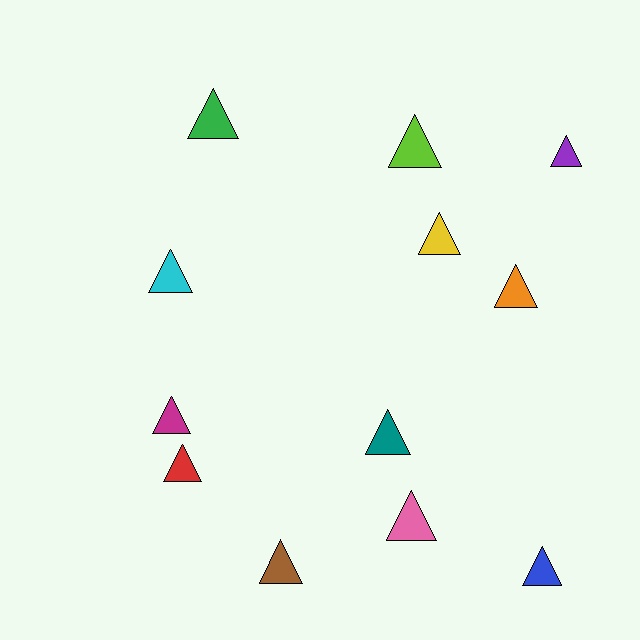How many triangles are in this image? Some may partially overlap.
There are 12 triangles.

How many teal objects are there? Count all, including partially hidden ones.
There is 1 teal object.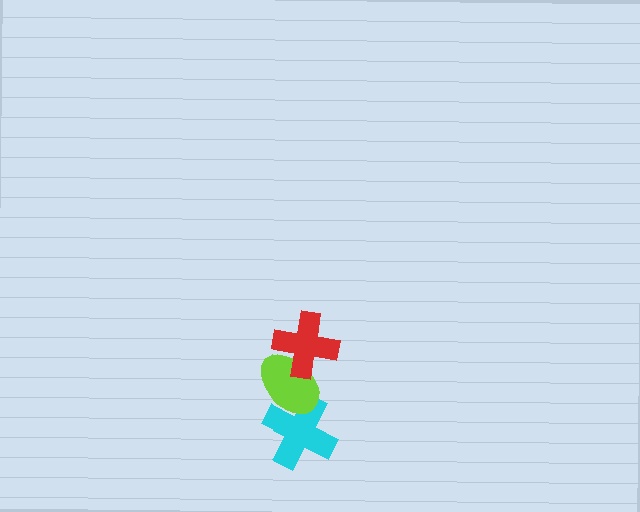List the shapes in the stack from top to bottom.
From top to bottom: the red cross, the lime ellipse, the cyan cross.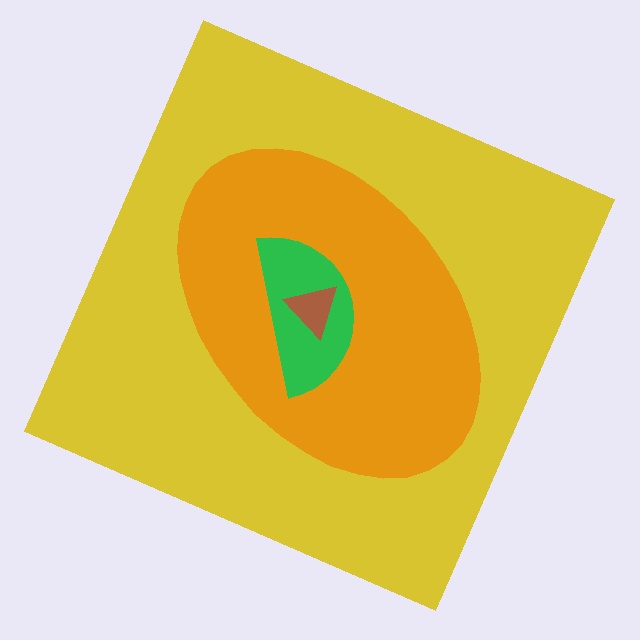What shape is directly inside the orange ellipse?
The green semicircle.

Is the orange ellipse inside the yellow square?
Yes.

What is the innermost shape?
The brown triangle.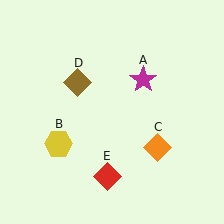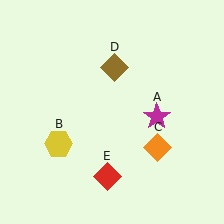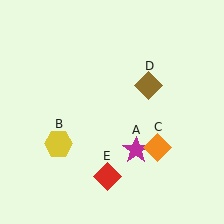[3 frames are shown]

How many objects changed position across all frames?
2 objects changed position: magenta star (object A), brown diamond (object D).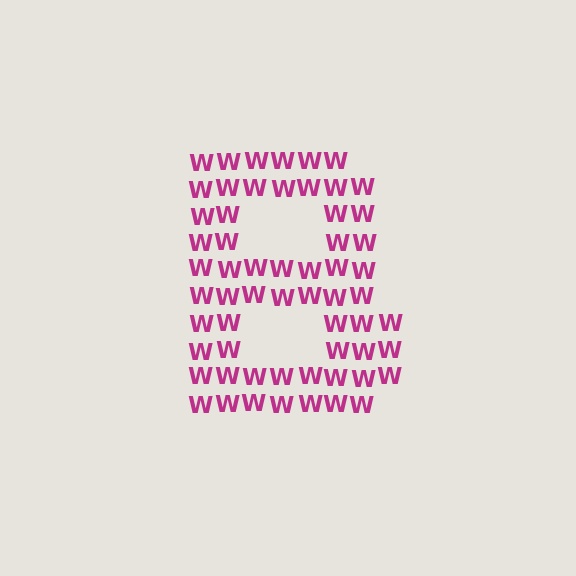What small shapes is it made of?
It is made of small letter W's.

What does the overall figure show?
The overall figure shows the letter B.